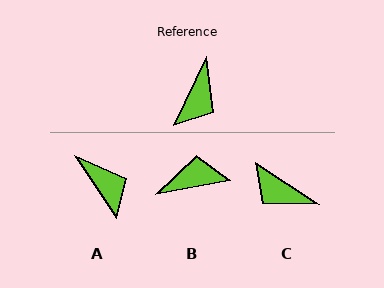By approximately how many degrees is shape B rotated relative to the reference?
Approximately 126 degrees counter-clockwise.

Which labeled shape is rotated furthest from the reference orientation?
B, about 126 degrees away.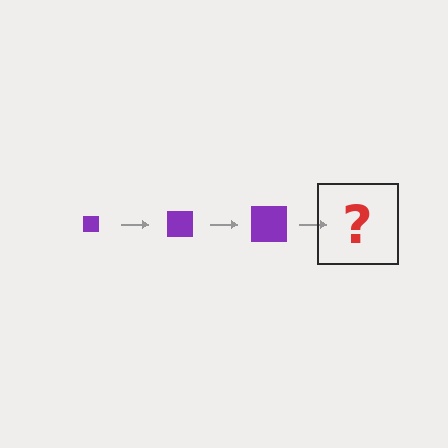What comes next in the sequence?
The next element should be a purple square, larger than the previous one.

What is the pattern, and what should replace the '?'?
The pattern is that the square gets progressively larger each step. The '?' should be a purple square, larger than the previous one.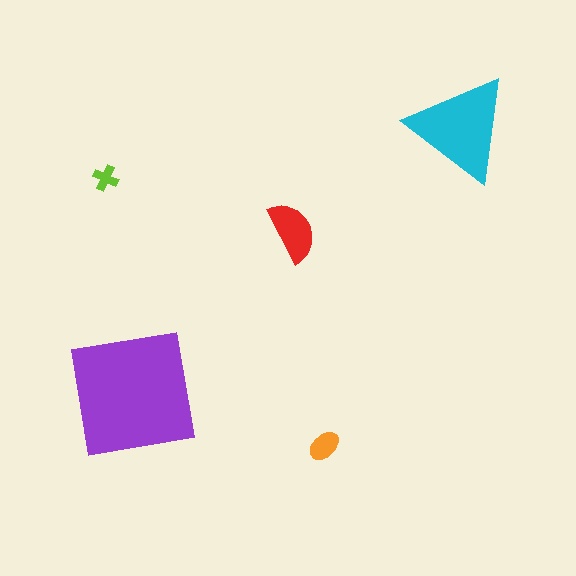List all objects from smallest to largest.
The lime cross, the orange ellipse, the red semicircle, the cyan triangle, the purple square.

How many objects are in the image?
There are 5 objects in the image.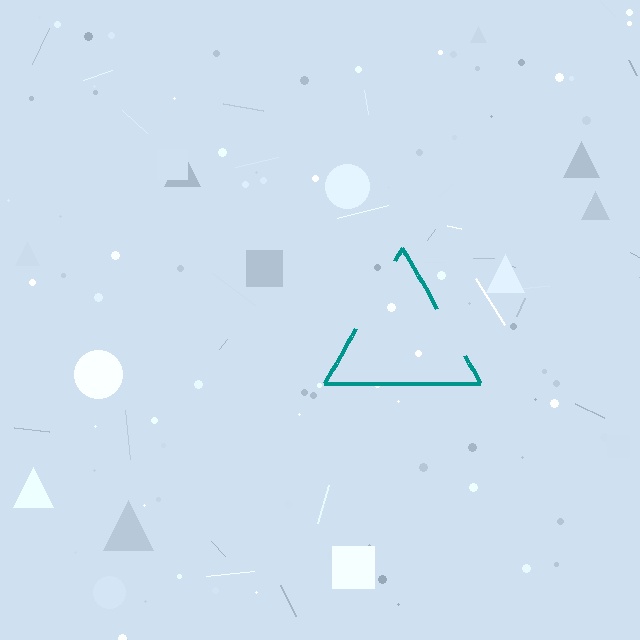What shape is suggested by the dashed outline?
The dashed outline suggests a triangle.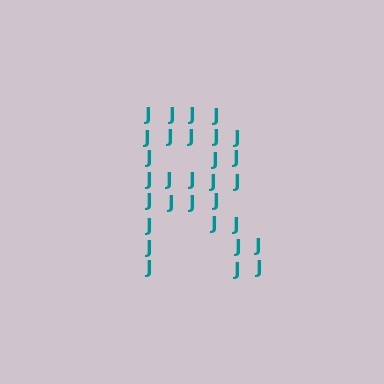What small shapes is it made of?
It is made of small letter J's.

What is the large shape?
The large shape is the letter R.